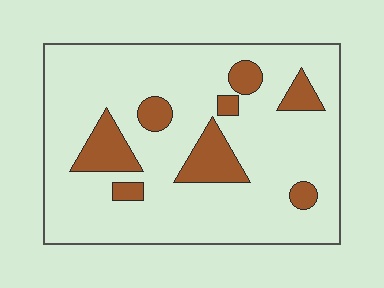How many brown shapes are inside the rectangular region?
8.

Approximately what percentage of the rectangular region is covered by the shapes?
Approximately 15%.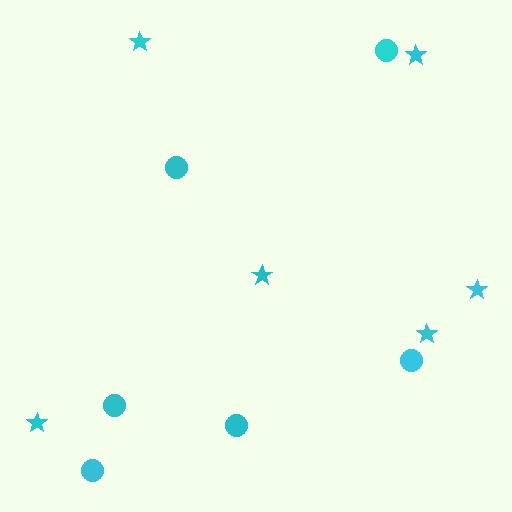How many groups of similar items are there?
There are 2 groups: one group of stars (6) and one group of circles (6).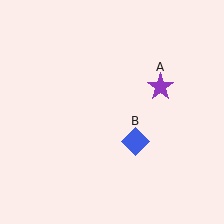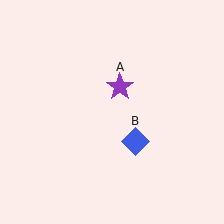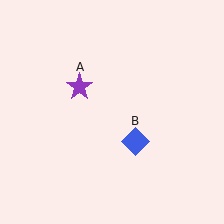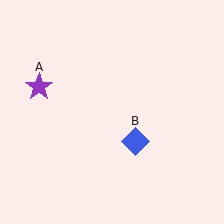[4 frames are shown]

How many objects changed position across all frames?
1 object changed position: purple star (object A).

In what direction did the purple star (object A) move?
The purple star (object A) moved left.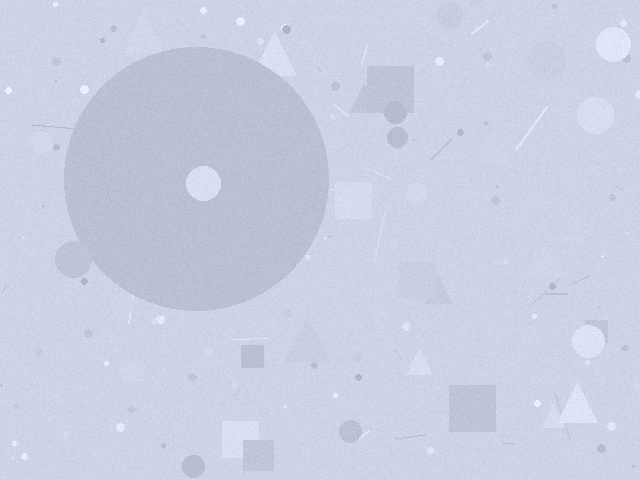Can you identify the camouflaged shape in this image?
The camouflaged shape is a circle.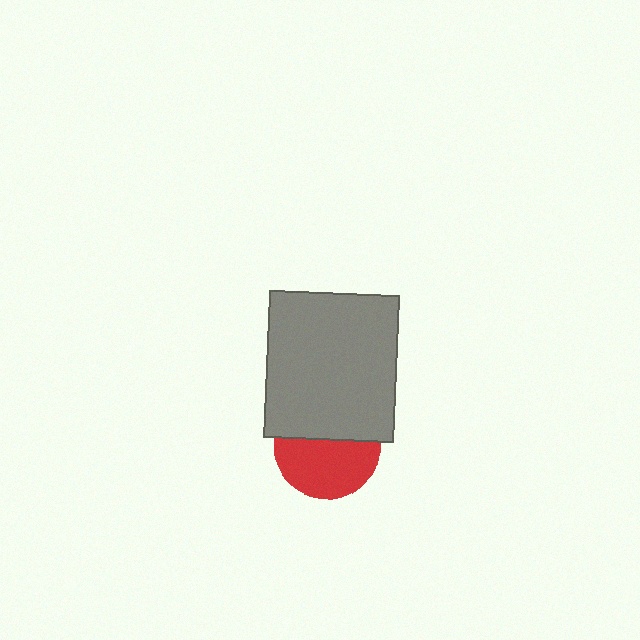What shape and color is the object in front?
The object in front is a gray rectangle.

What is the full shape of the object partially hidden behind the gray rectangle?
The partially hidden object is a red circle.